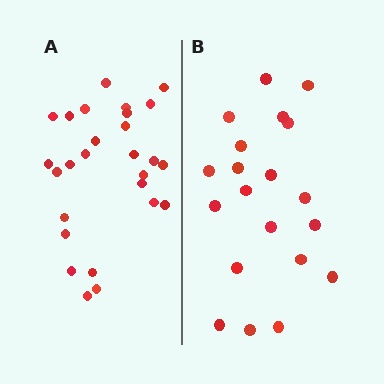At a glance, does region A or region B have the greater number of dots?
Region A (the left region) has more dots.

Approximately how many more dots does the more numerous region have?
Region A has roughly 8 or so more dots than region B.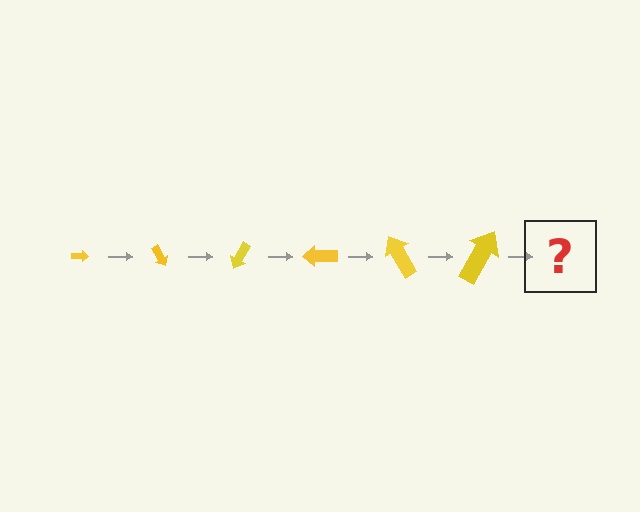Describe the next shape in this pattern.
It should be an arrow, larger than the previous one and rotated 360 degrees from the start.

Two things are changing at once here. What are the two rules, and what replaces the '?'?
The two rules are that the arrow grows larger each step and it rotates 60 degrees each step. The '?' should be an arrow, larger than the previous one and rotated 360 degrees from the start.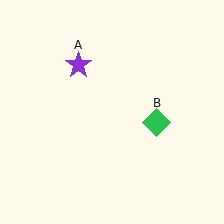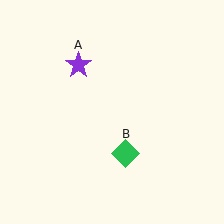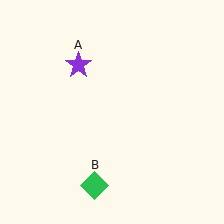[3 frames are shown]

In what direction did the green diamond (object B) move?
The green diamond (object B) moved down and to the left.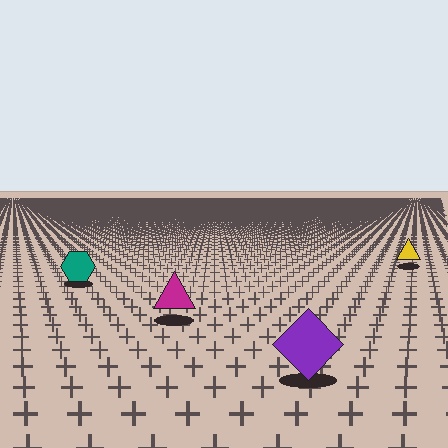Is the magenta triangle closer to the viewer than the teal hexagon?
Yes. The magenta triangle is closer — you can tell from the texture gradient: the ground texture is coarser near it.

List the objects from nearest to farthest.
From nearest to farthest: the purple diamond, the magenta triangle, the teal hexagon, the yellow triangle.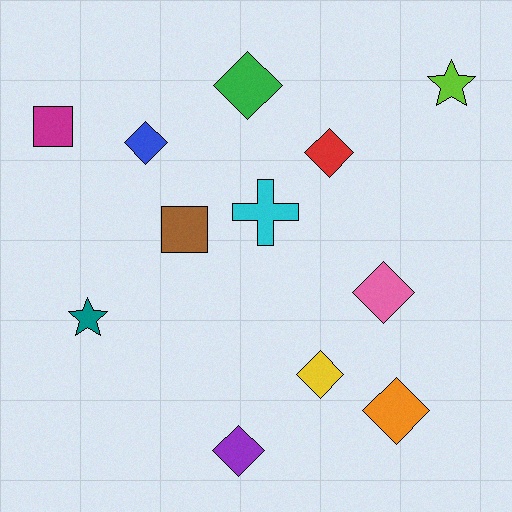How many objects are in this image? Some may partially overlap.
There are 12 objects.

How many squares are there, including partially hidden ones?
There are 2 squares.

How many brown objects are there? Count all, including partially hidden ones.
There is 1 brown object.